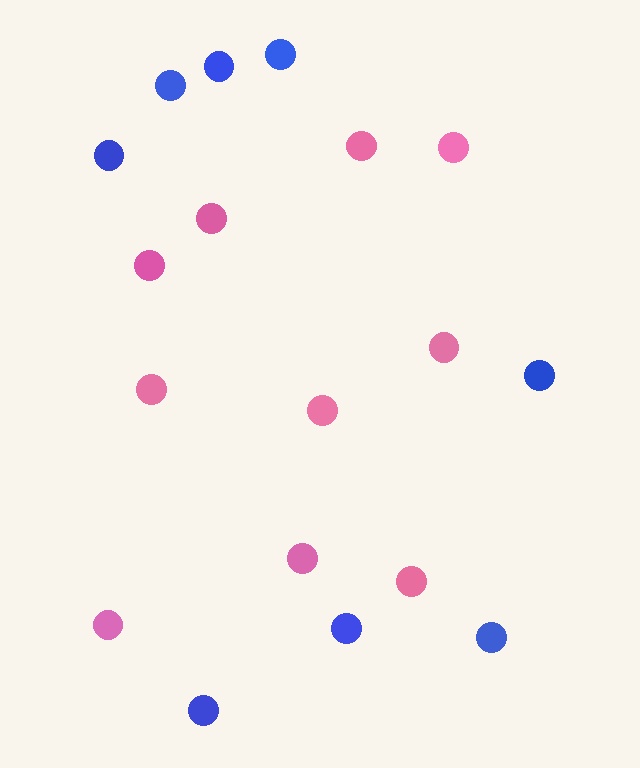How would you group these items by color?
There are 2 groups: one group of blue circles (8) and one group of pink circles (10).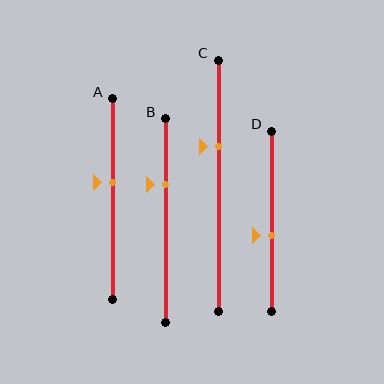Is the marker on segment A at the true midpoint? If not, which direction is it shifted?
No, the marker on segment A is shifted upward by about 8% of the segment length.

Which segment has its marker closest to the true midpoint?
Segment D has its marker closest to the true midpoint.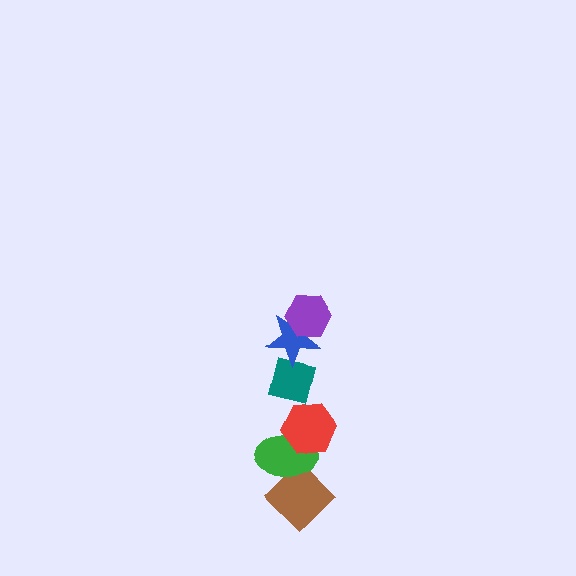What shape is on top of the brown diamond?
The green ellipse is on top of the brown diamond.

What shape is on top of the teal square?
The blue star is on top of the teal square.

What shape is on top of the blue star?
The purple hexagon is on top of the blue star.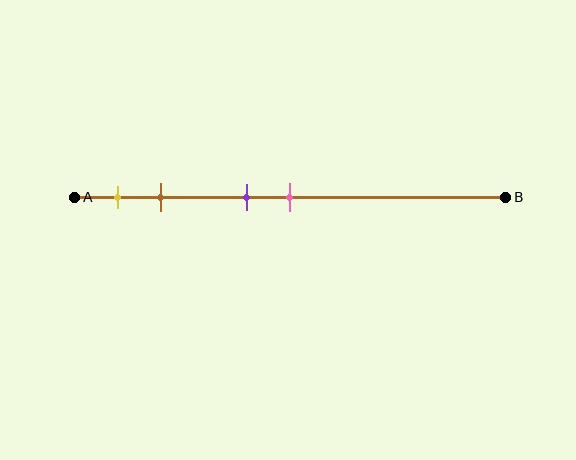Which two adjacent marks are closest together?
The purple and pink marks are the closest adjacent pair.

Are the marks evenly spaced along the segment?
No, the marks are not evenly spaced.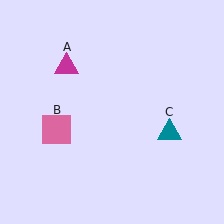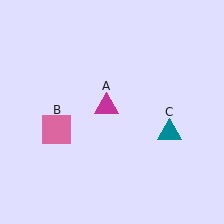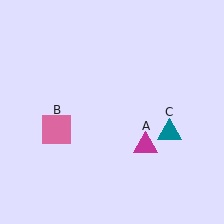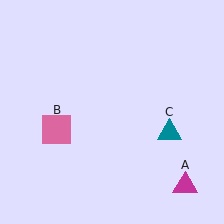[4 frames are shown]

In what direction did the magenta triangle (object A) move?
The magenta triangle (object A) moved down and to the right.